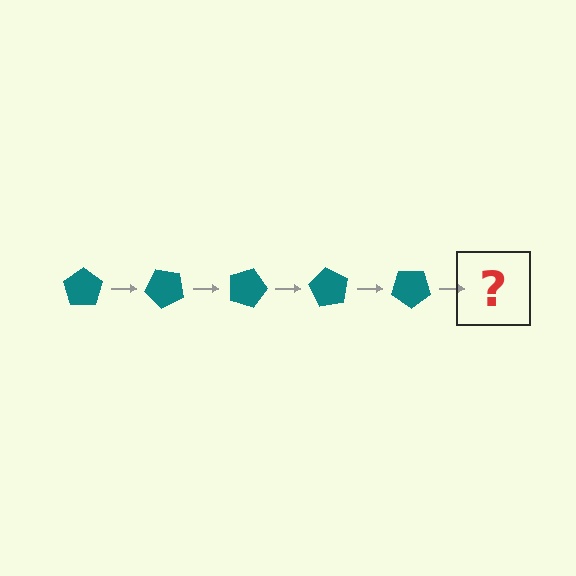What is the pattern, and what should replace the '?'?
The pattern is that the pentagon rotates 45 degrees each step. The '?' should be a teal pentagon rotated 225 degrees.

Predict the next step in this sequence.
The next step is a teal pentagon rotated 225 degrees.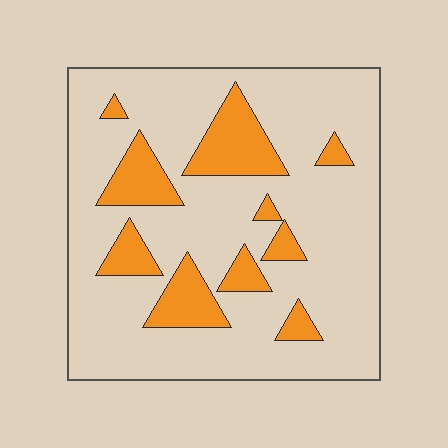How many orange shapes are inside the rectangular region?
10.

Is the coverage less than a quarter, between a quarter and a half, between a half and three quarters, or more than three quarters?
Less than a quarter.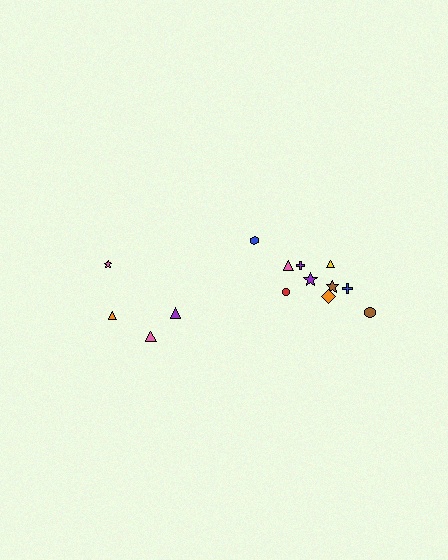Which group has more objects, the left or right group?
The right group.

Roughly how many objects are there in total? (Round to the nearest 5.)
Roughly 15 objects in total.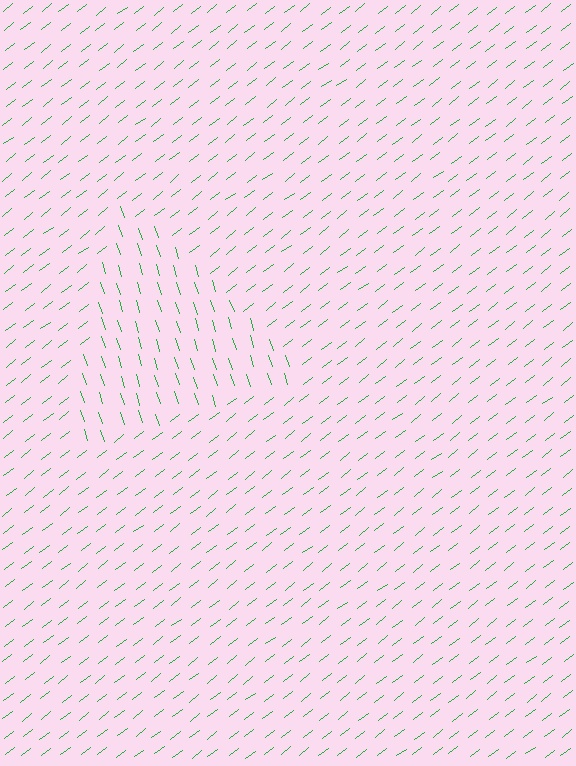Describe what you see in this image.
The image is filled with small green line segments. A triangle region in the image has lines oriented differently from the surrounding lines, creating a visible texture boundary.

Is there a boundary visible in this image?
Yes, there is a texture boundary formed by a change in line orientation.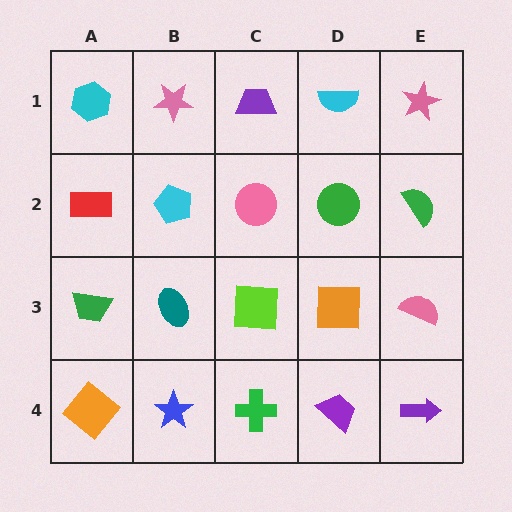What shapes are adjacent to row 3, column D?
A green circle (row 2, column D), a purple trapezoid (row 4, column D), a lime square (row 3, column C), a pink semicircle (row 3, column E).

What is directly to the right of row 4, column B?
A green cross.